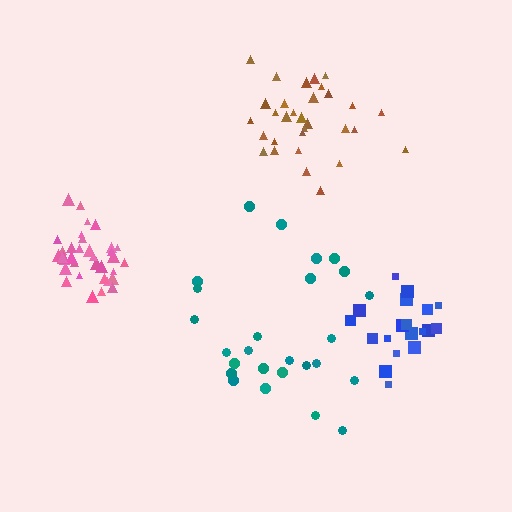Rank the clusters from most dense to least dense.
pink, blue, brown, teal.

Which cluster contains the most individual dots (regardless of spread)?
Pink (35).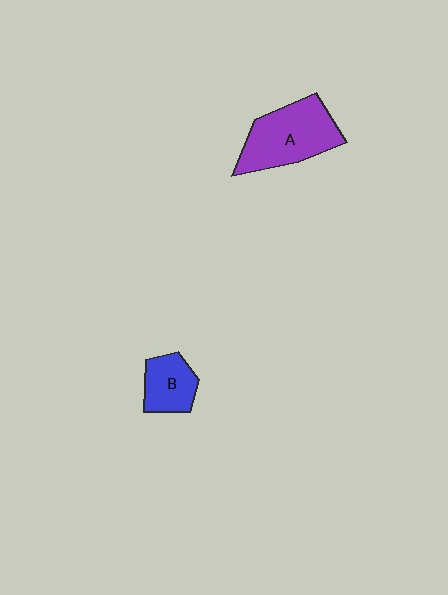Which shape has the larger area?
Shape A (purple).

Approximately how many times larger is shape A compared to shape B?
Approximately 1.9 times.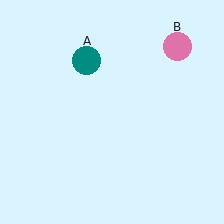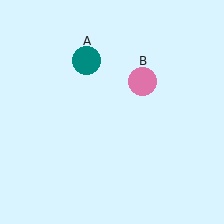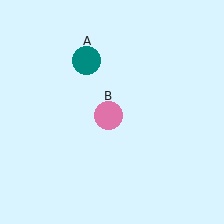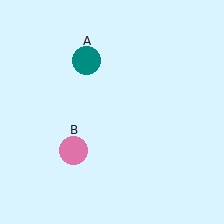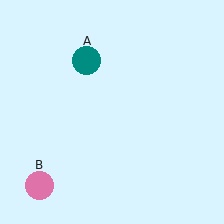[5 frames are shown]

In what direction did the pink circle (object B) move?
The pink circle (object B) moved down and to the left.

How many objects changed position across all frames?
1 object changed position: pink circle (object B).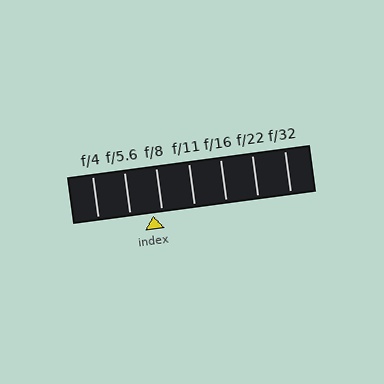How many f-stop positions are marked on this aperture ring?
There are 7 f-stop positions marked.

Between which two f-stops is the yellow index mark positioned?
The index mark is between f/5.6 and f/8.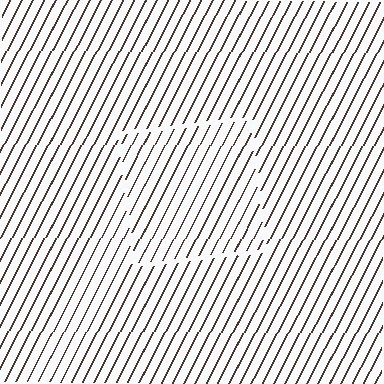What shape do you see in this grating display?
An illusory square. The interior of the shape contains the same grating, shifted by half a period — the contour is defined by the phase discontinuity where line-ends from the inner and outer gratings abut.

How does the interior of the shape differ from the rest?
The interior of the shape contains the same grating, shifted by half a period — the contour is defined by the phase discontinuity where line-ends from the inner and outer gratings abut.